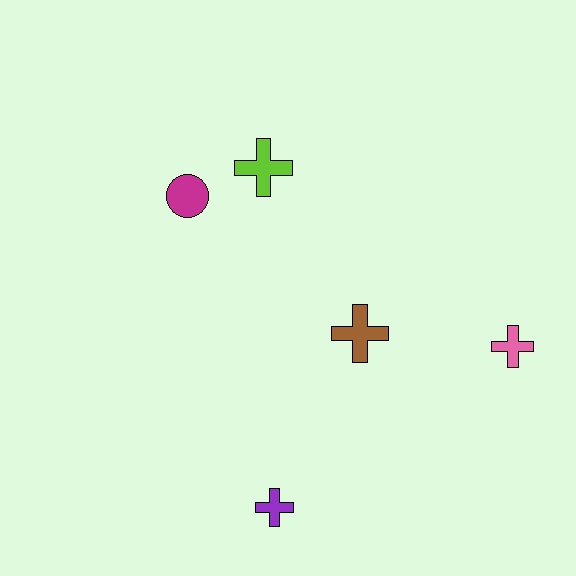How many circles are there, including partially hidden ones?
There is 1 circle.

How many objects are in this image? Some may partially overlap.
There are 5 objects.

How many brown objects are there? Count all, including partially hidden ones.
There is 1 brown object.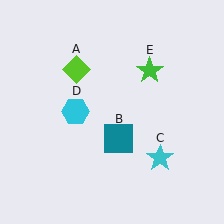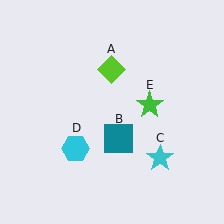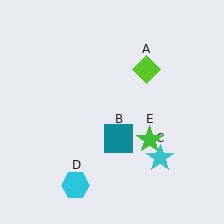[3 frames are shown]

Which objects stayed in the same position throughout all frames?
Teal square (object B) and cyan star (object C) remained stationary.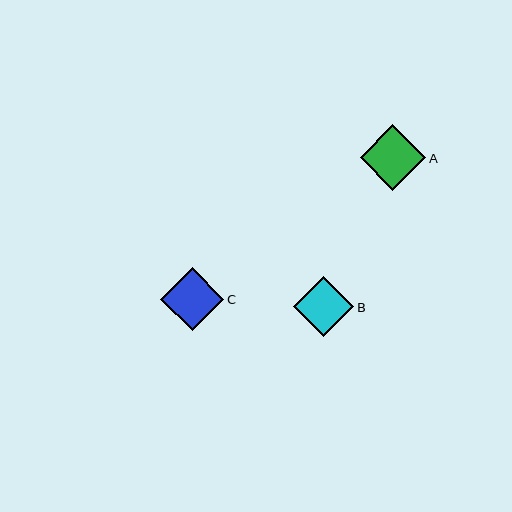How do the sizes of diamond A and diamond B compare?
Diamond A and diamond B are approximately the same size.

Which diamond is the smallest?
Diamond B is the smallest with a size of approximately 61 pixels.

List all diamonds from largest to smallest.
From largest to smallest: A, C, B.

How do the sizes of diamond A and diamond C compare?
Diamond A and diamond C are approximately the same size.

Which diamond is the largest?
Diamond A is the largest with a size of approximately 65 pixels.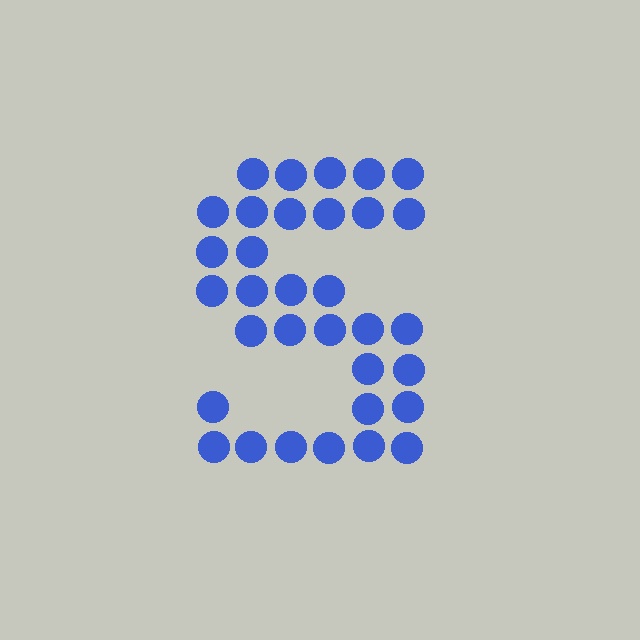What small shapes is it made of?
It is made of small circles.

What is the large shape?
The large shape is the letter S.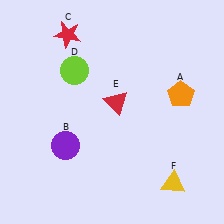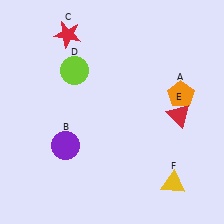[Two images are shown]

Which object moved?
The red triangle (E) moved right.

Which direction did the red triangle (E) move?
The red triangle (E) moved right.